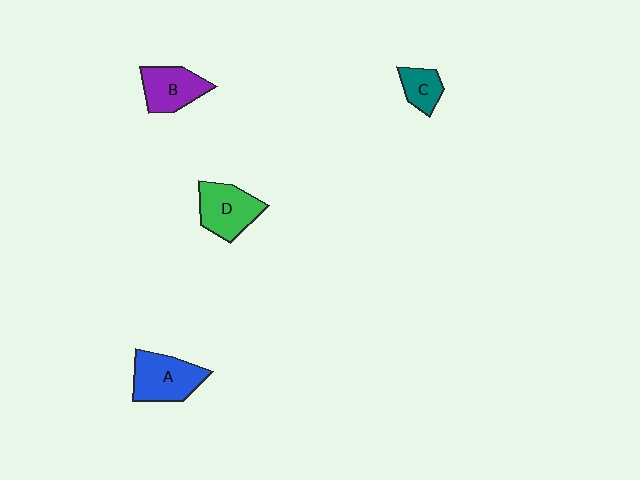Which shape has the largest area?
Shape A (blue).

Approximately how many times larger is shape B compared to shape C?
Approximately 1.6 times.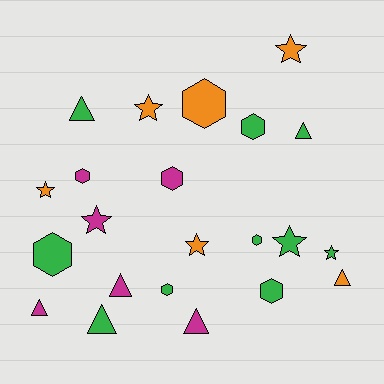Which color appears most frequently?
Green, with 10 objects.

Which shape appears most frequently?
Hexagon, with 8 objects.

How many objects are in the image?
There are 22 objects.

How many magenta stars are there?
There is 1 magenta star.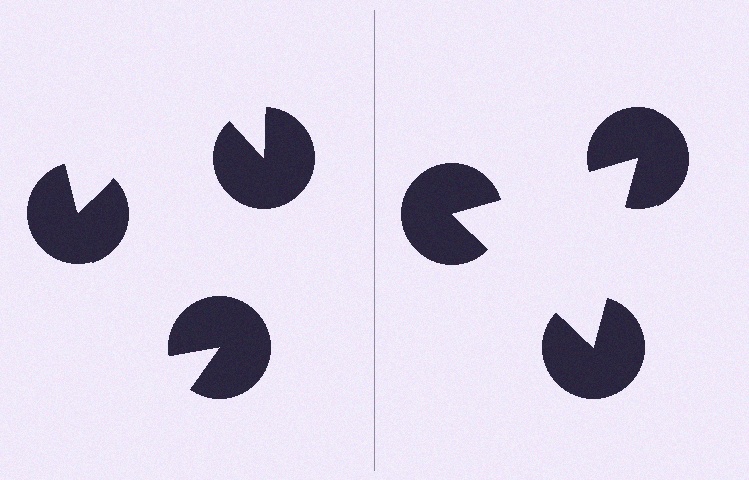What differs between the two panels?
The pac-man discs are positioned identically on both sides; only the wedge orientations differ. On the right they align to a triangle; on the left they are misaligned.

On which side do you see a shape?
An illusory triangle appears on the right side. On the left side the wedge cuts are rotated, so no coherent shape forms.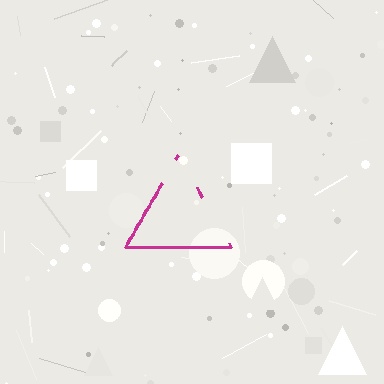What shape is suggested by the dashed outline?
The dashed outline suggests a triangle.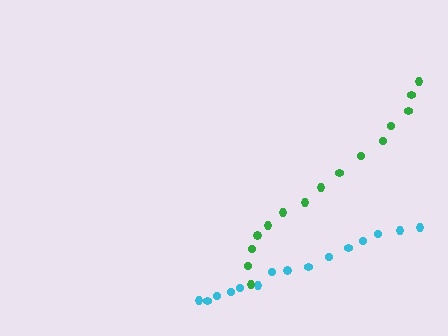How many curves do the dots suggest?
There are 2 distinct paths.